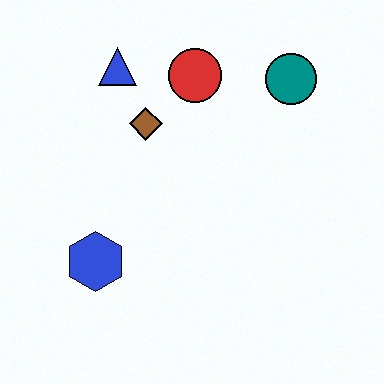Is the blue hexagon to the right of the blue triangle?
No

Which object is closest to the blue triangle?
The brown diamond is closest to the blue triangle.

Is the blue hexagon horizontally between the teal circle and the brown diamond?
No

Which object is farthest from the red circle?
The blue hexagon is farthest from the red circle.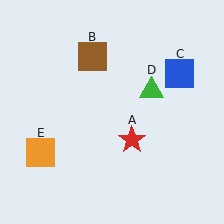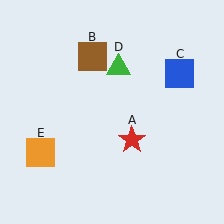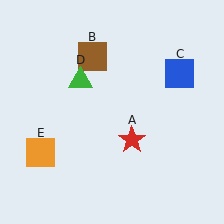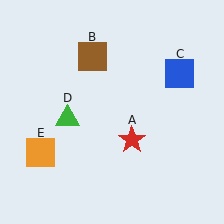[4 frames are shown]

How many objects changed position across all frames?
1 object changed position: green triangle (object D).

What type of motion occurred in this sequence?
The green triangle (object D) rotated counterclockwise around the center of the scene.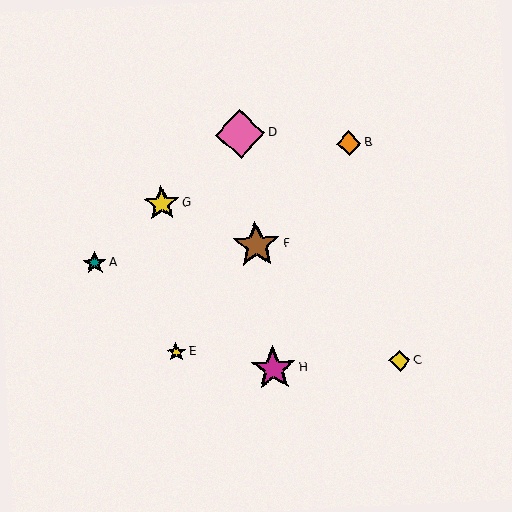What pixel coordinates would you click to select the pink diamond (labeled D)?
Click at (240, 134) to select the pink diamond D.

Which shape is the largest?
The pink diamond (labeled D) is the largest.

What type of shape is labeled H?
Shape H is a magenta star.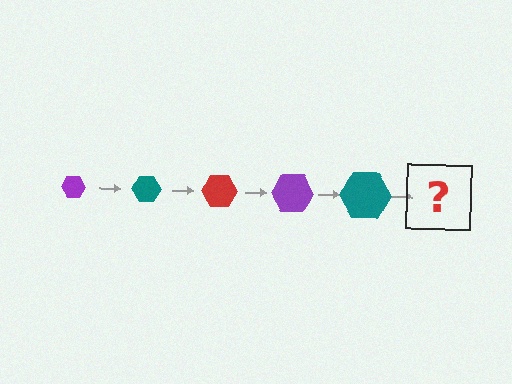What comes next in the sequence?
The next element should be a red hexagon, larger than the previous one.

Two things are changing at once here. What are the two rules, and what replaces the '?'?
The two rules are that the hexagon grows larger each step and the color cycles through purple, teal, and red. The '?' should be a red hexagon, larger than the previous one.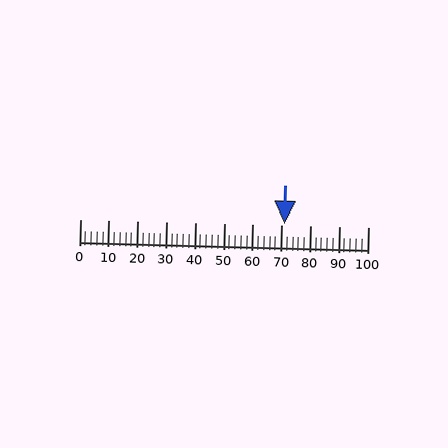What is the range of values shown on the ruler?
The ruler shows values from 0 to 100.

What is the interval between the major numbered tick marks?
The major tick marks are spaced 10 units apart.